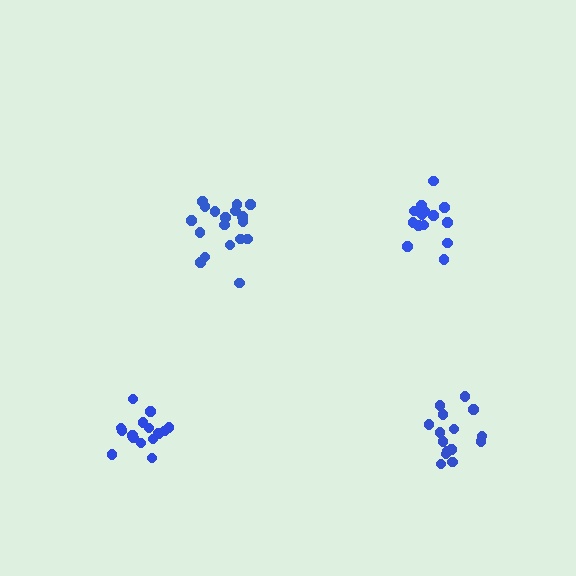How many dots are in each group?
Group 1: 18 dots, Group 2: 14 dots, Group 3: 16 dots, Group 4: 15 dots (63 total).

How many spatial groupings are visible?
There are 4 spatial groupings.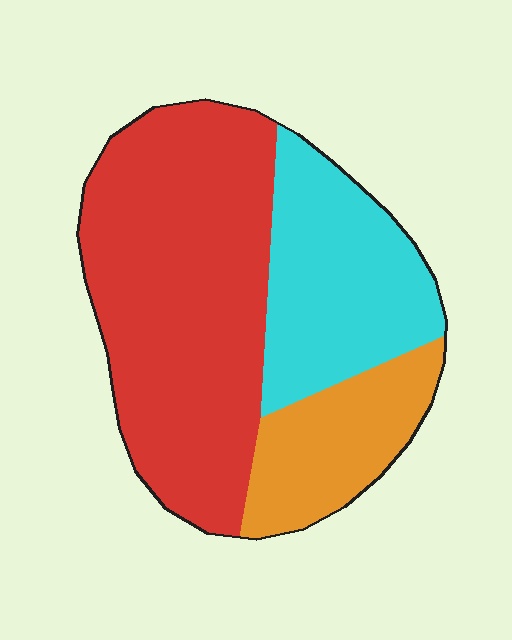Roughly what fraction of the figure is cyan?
Cyan takes up about one quarter (1/4) of the figure.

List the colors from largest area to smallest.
From largest to smallest: red, cyan, orange.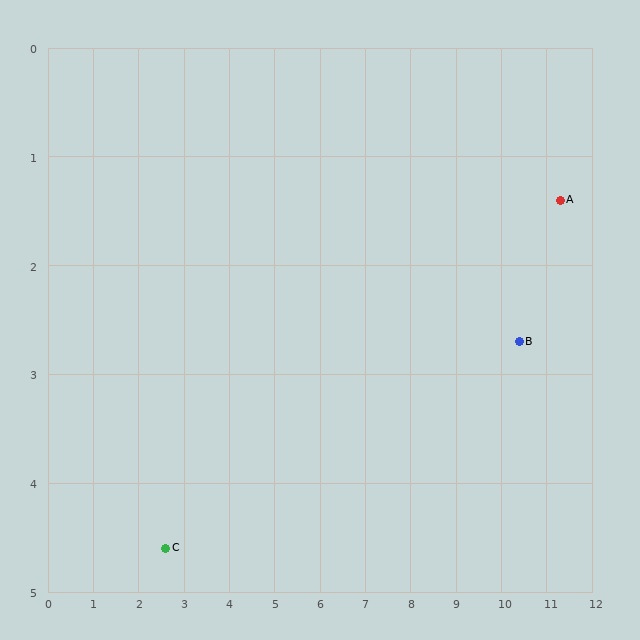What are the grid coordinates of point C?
Point C is at approximately (2.6, 4.6).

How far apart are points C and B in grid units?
Points C and B are about 8.0 grid units apart.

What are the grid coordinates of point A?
Point A is at approximately (11.3, 1.4).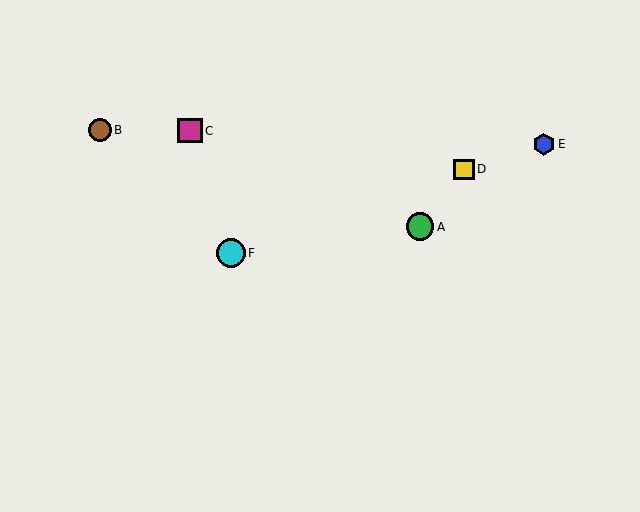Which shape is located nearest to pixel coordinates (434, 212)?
The green circle (labeled A) at (420, 227) is nearest to that location.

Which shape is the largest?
The cyan circle (labeled F) is the largest.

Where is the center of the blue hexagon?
The center of the blue hexagon is at (544, 144).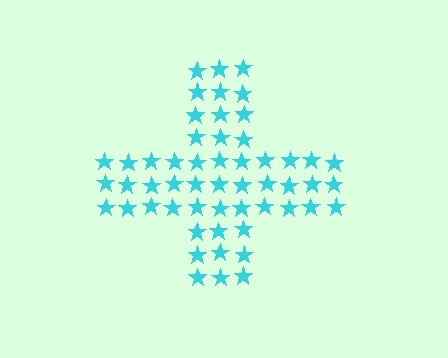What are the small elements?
The small elements are stars.